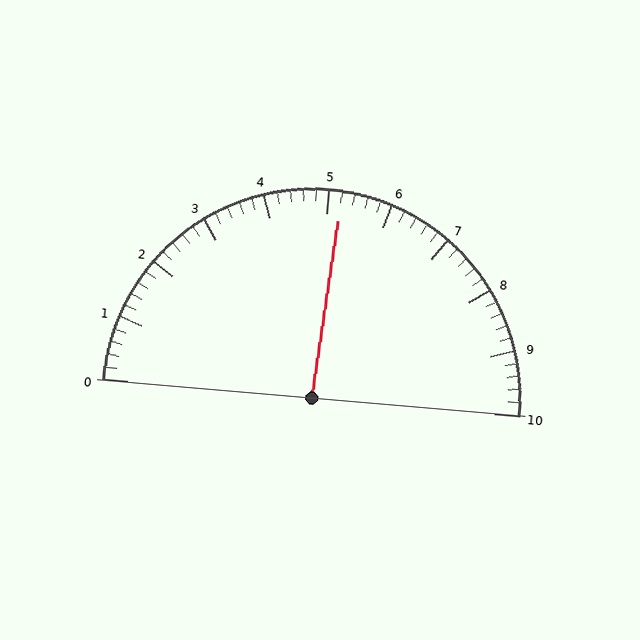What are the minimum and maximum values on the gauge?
The gauge ranges from 0 to 10.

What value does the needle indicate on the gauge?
The needle indicates approximately 5.2.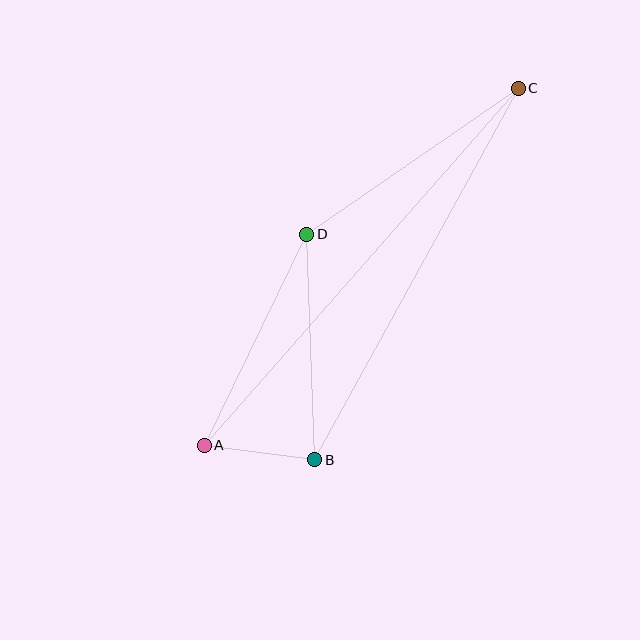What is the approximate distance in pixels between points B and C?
The distance between B and C is approximately 424 pixels.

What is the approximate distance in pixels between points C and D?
The distance between C and D is approximately 257 pixels.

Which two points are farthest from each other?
Points A and C are farthest from each other.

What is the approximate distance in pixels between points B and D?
The distance between B and D is approximately 226 pixels.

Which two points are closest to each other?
Points A and B are closest to each other.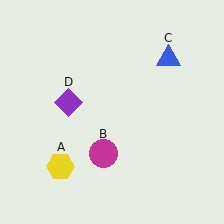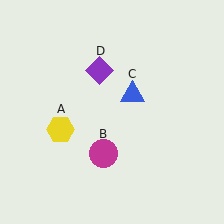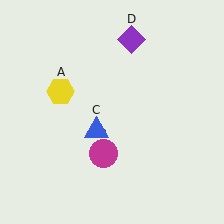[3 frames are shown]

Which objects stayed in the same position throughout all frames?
Magenta circle (object B) remained stationary.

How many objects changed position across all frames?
3 objects changed position: yellow hexagon (object A), blue triangle (object C), purple diamond (object D).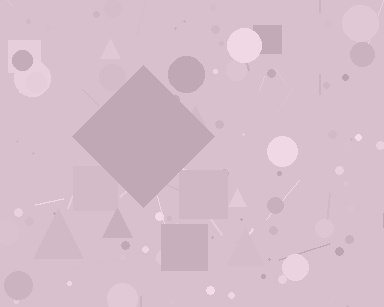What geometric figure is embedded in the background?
A diamond is embedded in the background.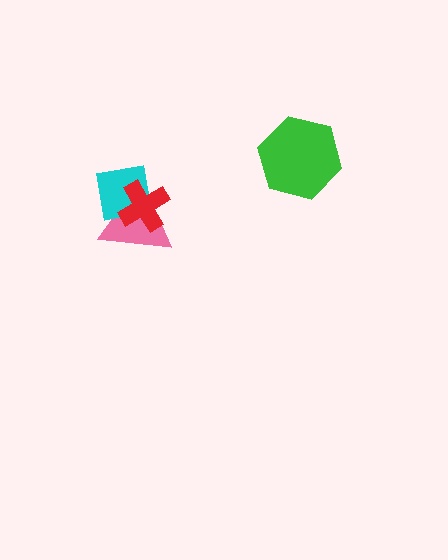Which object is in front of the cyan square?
The red cross is in front of the cyan square.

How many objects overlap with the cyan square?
2 objects overlap with the cyan square.